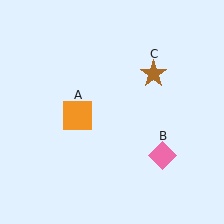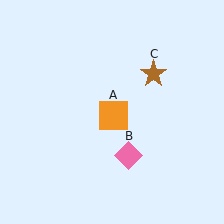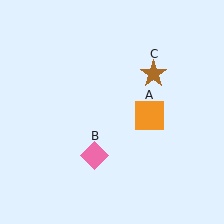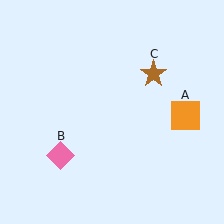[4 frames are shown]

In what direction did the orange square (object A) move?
The orange square (object A) moved right.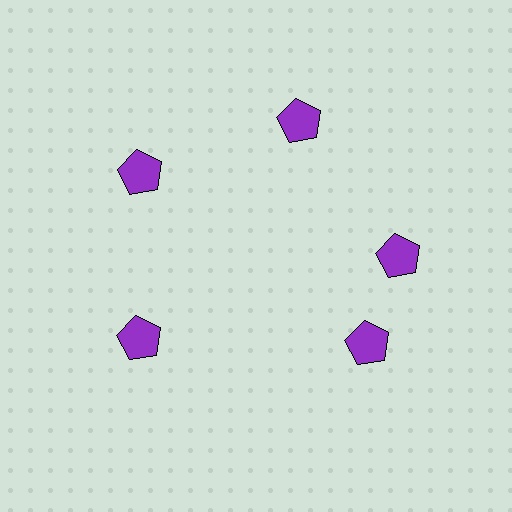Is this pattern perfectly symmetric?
No. The 5 purple pentagons are arranged in a ring, but one element near the 5 o'clock position is rotated out of alignment along the ring, breaking the 5-fold rotational symmetry.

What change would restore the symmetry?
The symmetry would be restored by rotating it back into even spacing with its neighbors so that all 5 pentagons sit at equal angles and equal distance from the center.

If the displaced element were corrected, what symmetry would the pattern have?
It would have 5-fold rotational symmetry — the pattern would map onto itself every 72 degrees.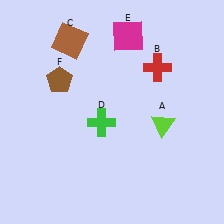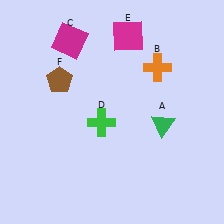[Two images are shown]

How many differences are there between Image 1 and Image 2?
There are 3 differences between the two images.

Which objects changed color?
A changed from lime to green. B changed from red to orange. C changed from brown to magenta.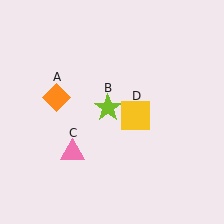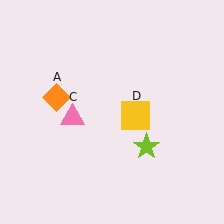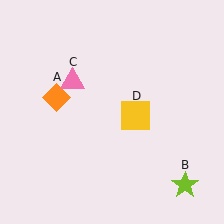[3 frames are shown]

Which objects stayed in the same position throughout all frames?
Orange diamond (object A) and yellow square (object D) remained stationary.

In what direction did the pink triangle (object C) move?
The pink triangle (object C) moved up.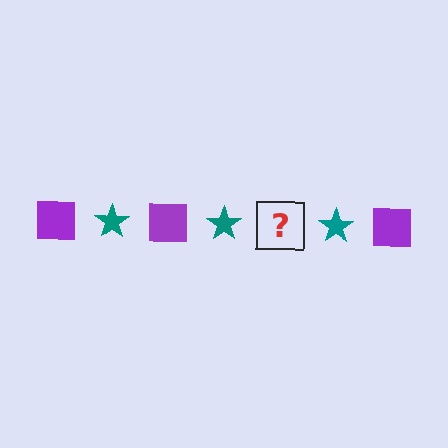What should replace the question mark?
The question mark should be replaced with a purple square.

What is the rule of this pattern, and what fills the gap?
The rule is that the pattern alternates between purple square and teal star. The gap should be filled with a purple square.